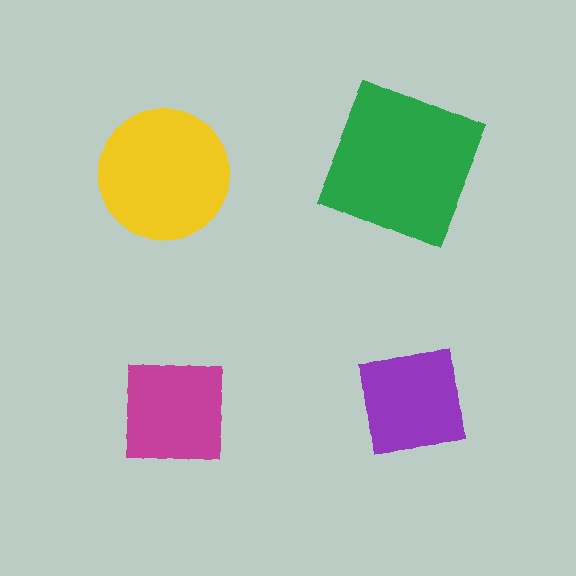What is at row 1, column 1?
A yellow circle.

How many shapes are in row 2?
2 shapes.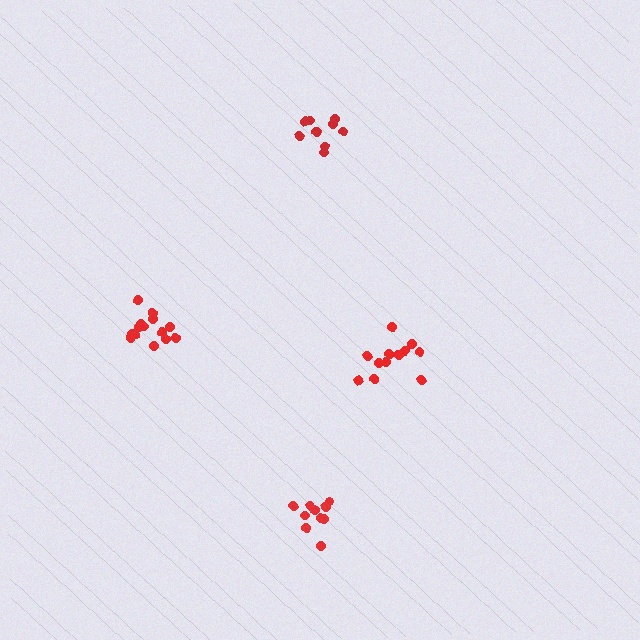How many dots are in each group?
Group 1: 12 dots, Group 2: 10 dots, Group 3: 14 dots, Group 4: 10 dots (46 total).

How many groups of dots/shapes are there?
There are 4 groups.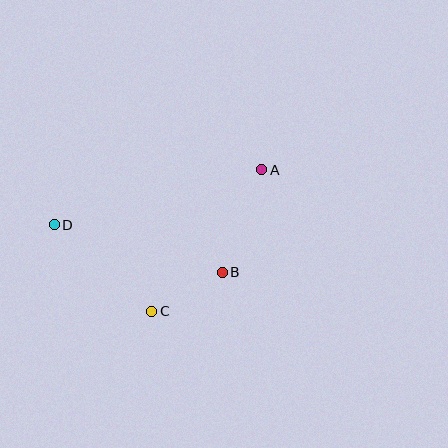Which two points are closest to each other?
Points B and C are closest to each other.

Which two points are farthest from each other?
Points A and D are farthest from each other.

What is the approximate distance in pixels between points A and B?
The distance between A and B is approximately 110 pixels.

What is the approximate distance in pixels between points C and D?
The distance between C and D is approximately 130 pixels.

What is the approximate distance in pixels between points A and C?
The distance between A and C is approximately 180 pixels.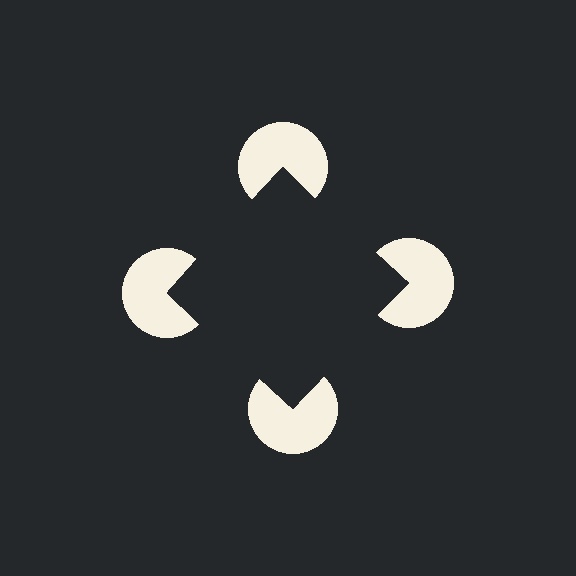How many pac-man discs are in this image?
There are 4 — one at each vertex of the illusory square.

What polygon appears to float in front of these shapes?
An illusory square — its edges are inferred from the aligned wedge cuts in the pac-man discs, not physically drawn.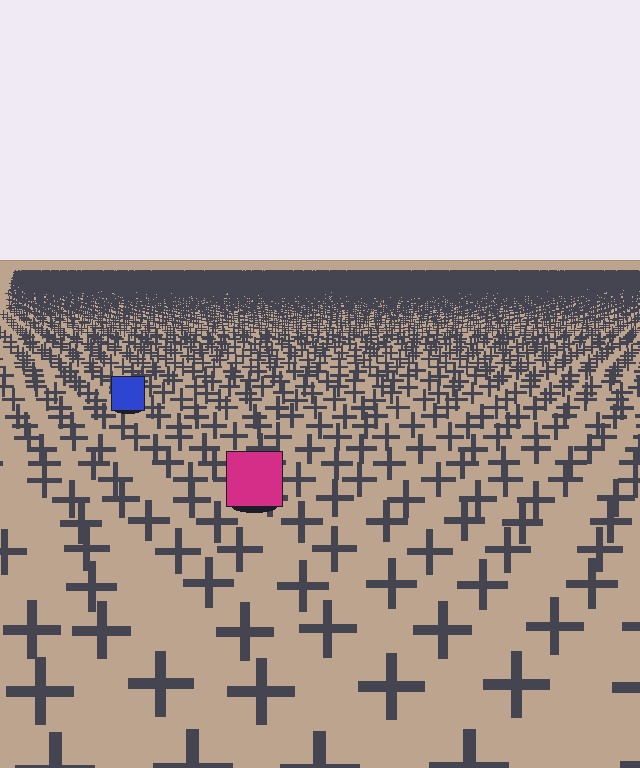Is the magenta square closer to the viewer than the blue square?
Yes. The magenta square is closer — you can tell from the texture gradient: the ground texture is coarser near it.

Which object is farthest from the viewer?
The blue square is farthest from the viewer. It appears smaller and the ground texture around it is denser.